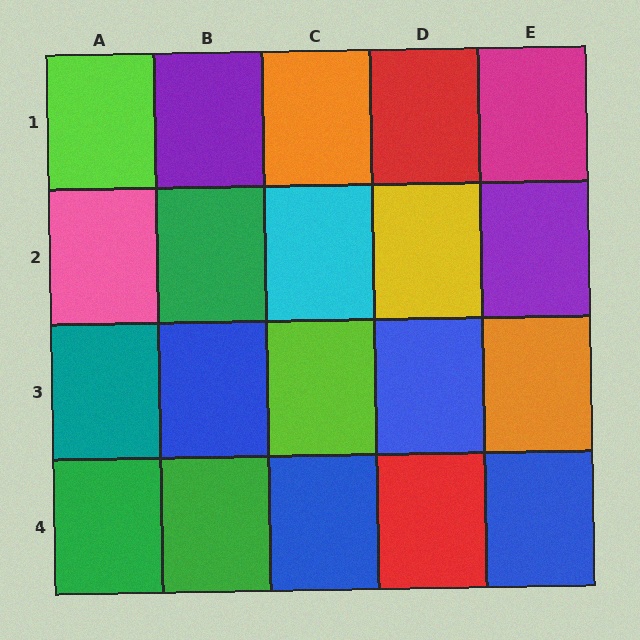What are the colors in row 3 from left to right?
Teal, blue, lime, blue, orange.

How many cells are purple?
2 cells are purple.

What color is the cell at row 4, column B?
Green.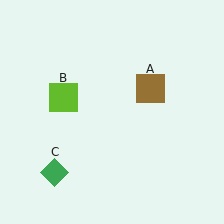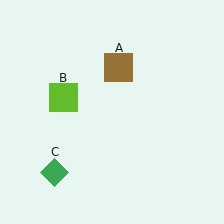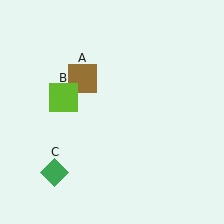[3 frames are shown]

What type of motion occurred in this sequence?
The brown square (object A) rotated counterclockwise around the center of the scene.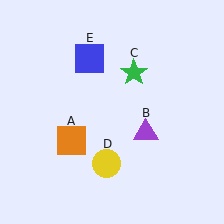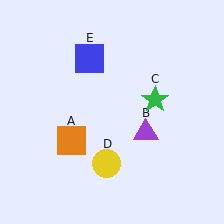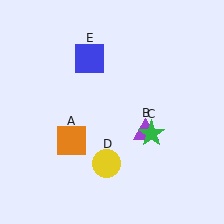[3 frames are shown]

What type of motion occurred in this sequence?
The green star (object C) rotated clockwise around the center of the scene.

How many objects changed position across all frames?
1 object changed position: green star (object C).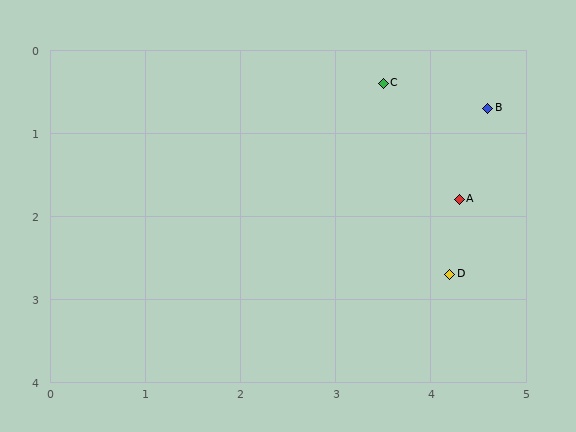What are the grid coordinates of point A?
Point A is at approximately (4.3, 1.8).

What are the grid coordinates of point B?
Point B is at approximately (4.6, 0.7).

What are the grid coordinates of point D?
Point D is at approximately (4.2, 2.7).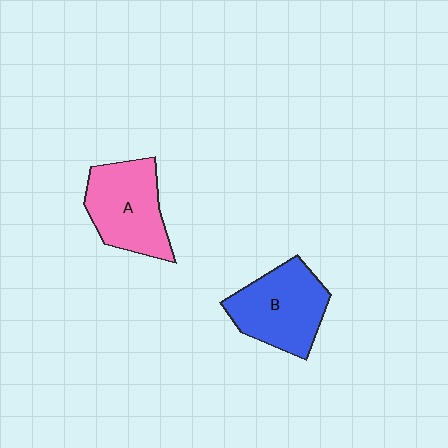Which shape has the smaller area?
Shape A (pink).